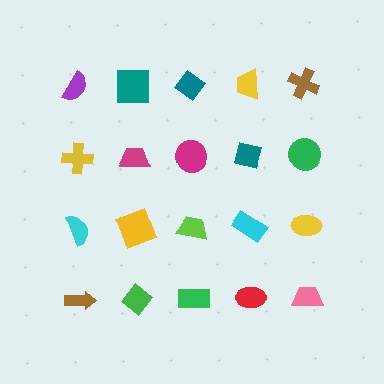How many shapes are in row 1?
5 shapes.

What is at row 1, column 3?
A teal diamond.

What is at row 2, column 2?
A magenta trapezoid.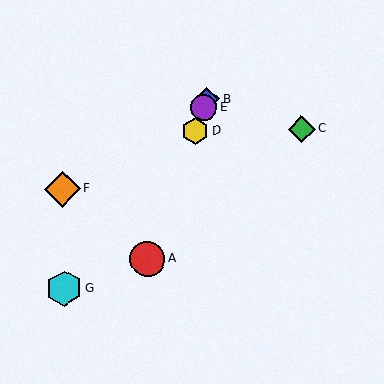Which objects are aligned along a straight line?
Objects A, B, D, E are aligned along a straight line.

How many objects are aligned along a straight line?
4 objects (A, B, D, E) are aligned along a straight line.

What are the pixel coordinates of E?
Object E is at (204, 107).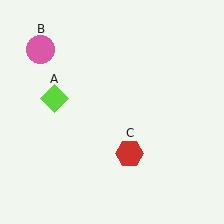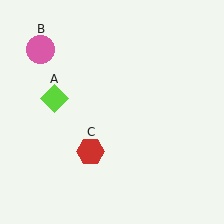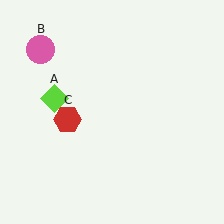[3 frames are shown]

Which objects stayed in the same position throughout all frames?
Lime diamond (object A) and pink circle (object B) remained stationary.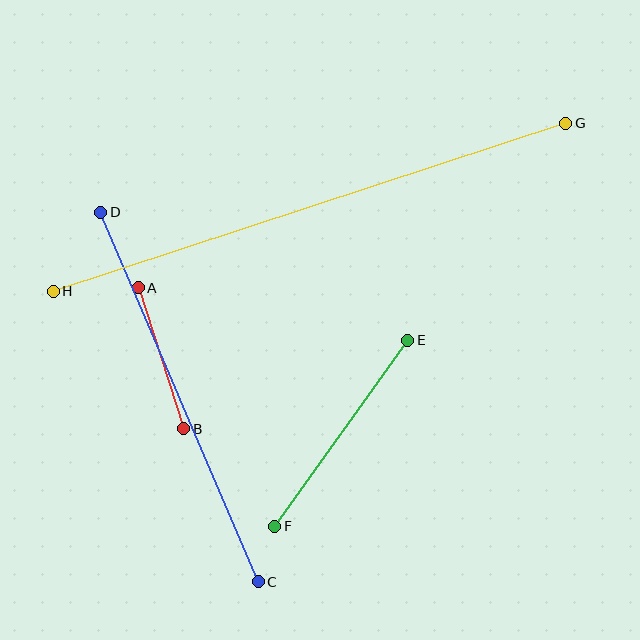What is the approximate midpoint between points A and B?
The midpoint is at approximately (161, 358) pixels.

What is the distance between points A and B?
The distance is approximately 148 pixels.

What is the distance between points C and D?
The distance is approximately 402 pixels.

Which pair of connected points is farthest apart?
Points G and H are farthest apart.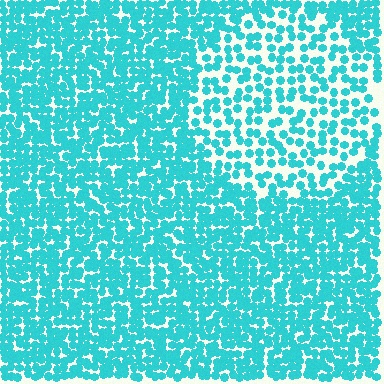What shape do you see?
I see a circle.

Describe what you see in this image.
The image contains small cyan elements arranged at two different densities. A circle-shaped region is visible where the elements are less densely packed than the surrounding area.